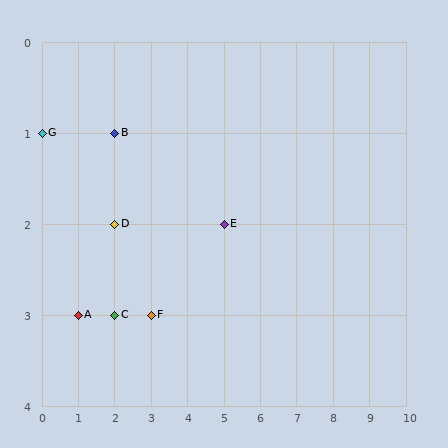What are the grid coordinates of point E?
Point E is at grid coordinates (5, 2).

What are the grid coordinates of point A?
Point A is at grid coordinates (1, 3).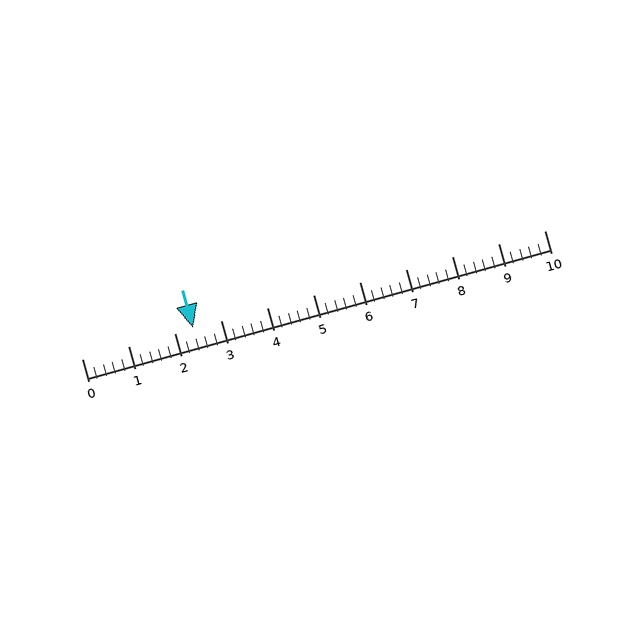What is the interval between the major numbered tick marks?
The major tick marks are spaced 1 units apart.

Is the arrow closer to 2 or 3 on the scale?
The arrow is closer to 2.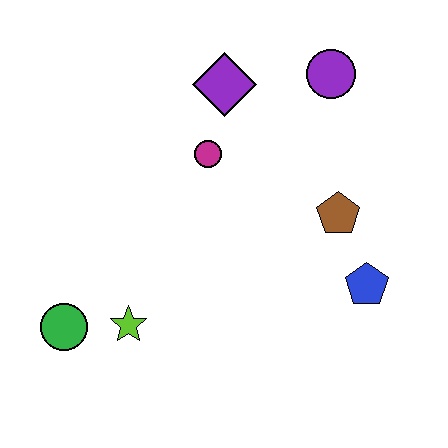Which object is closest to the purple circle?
The purple diamond is closest to the purple circle.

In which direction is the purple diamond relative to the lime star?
The purple diamond is above the lime star.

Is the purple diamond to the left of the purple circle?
Yes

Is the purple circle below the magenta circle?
No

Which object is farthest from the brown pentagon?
The green circle is farthest from the brown pentagon.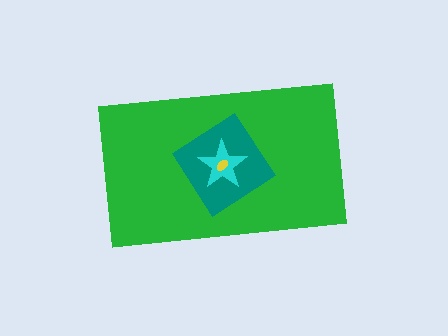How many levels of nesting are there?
4.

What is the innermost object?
The yellow ellipse.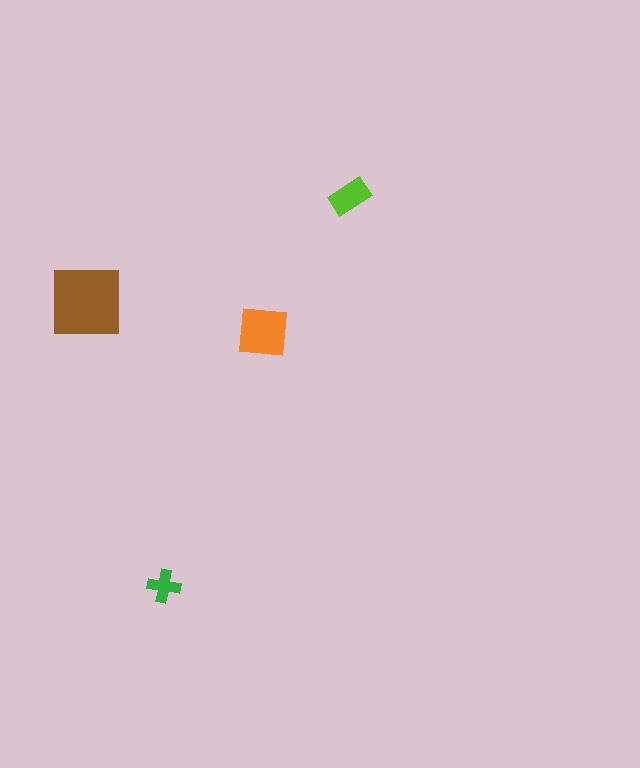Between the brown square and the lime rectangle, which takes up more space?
The brown square.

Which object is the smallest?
The green cross.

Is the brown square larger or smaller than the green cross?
Larger.